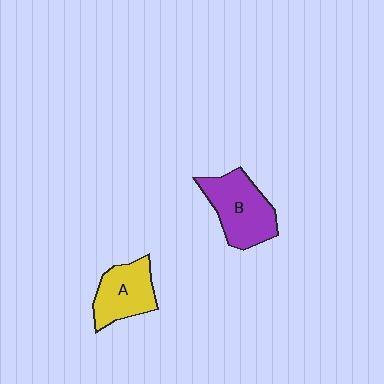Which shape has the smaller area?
Shape A (yellow).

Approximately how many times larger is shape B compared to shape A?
Approximately 1.2 times.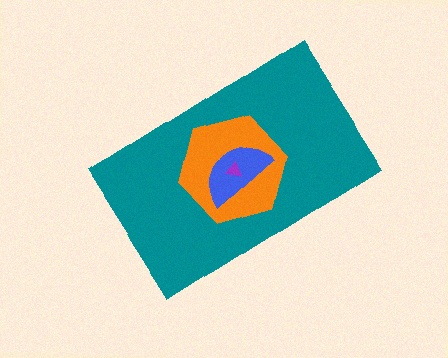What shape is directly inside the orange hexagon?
The blue semicircle.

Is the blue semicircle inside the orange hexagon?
Yes.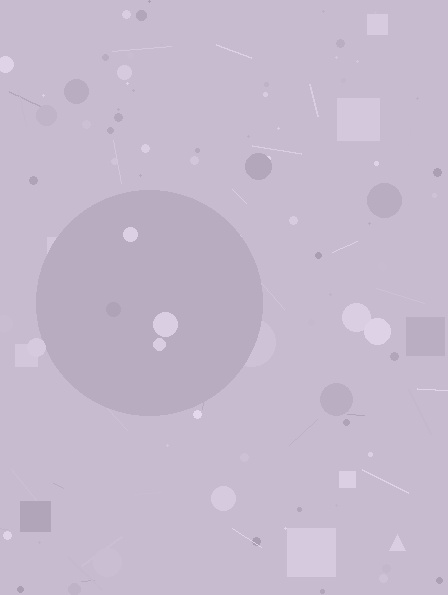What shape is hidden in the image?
A circle is hidden in the image.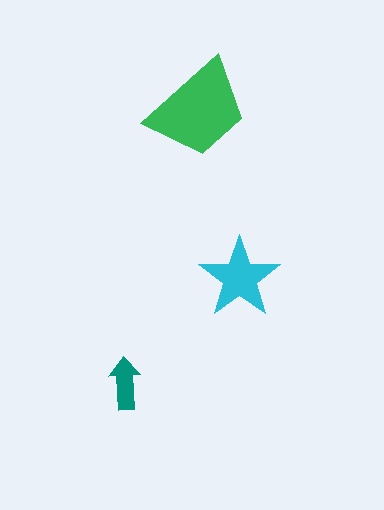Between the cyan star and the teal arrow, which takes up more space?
The cyan star.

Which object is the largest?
The green trapezoid.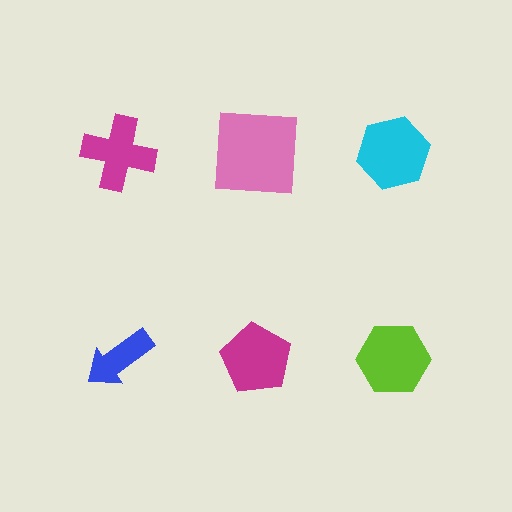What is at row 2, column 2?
A magenta pentagon.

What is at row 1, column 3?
A cyan hexagon.